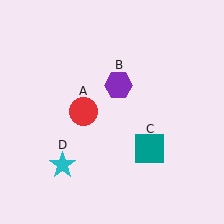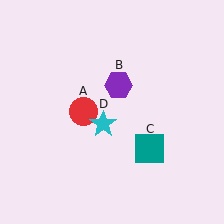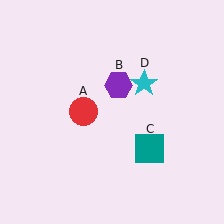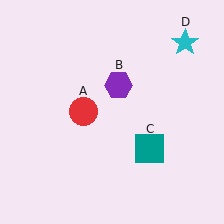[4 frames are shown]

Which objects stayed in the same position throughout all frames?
Red circle (object A) and purple hexagon (object B) and teal square (object C) remained stationary.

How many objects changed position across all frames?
1 object changed position: cyan star (object D).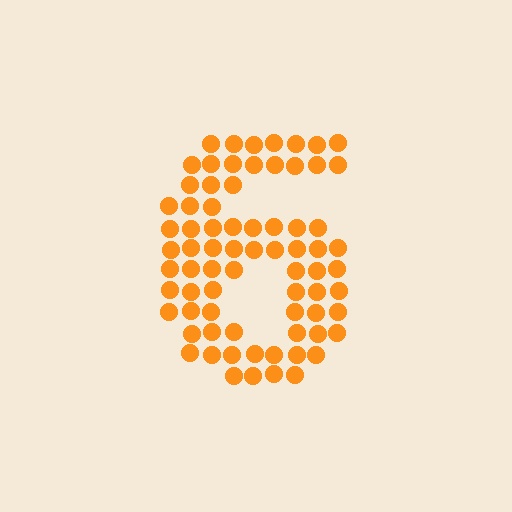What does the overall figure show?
The overall figure shows the digit 6.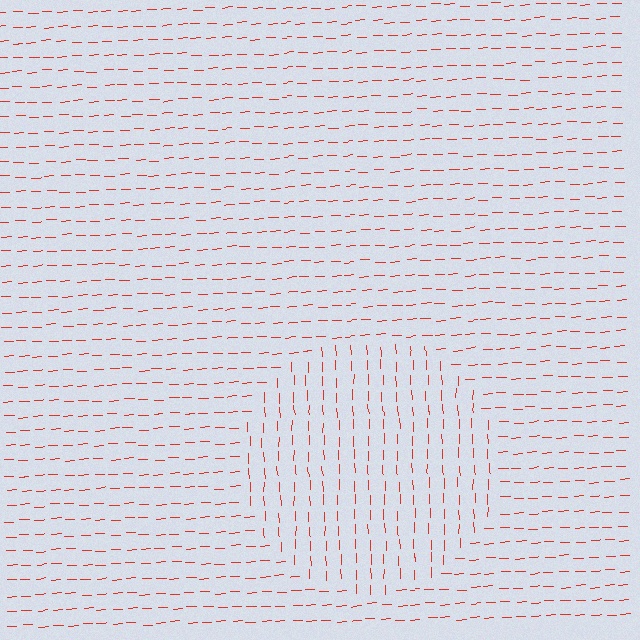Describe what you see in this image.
The image is filled with small red line segments. A circle region in the image has lines oriented differently from the surrounding lines, creating a visible texture boundary.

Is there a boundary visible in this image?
Yes, there is a texture boundary formed by a change in line orientation.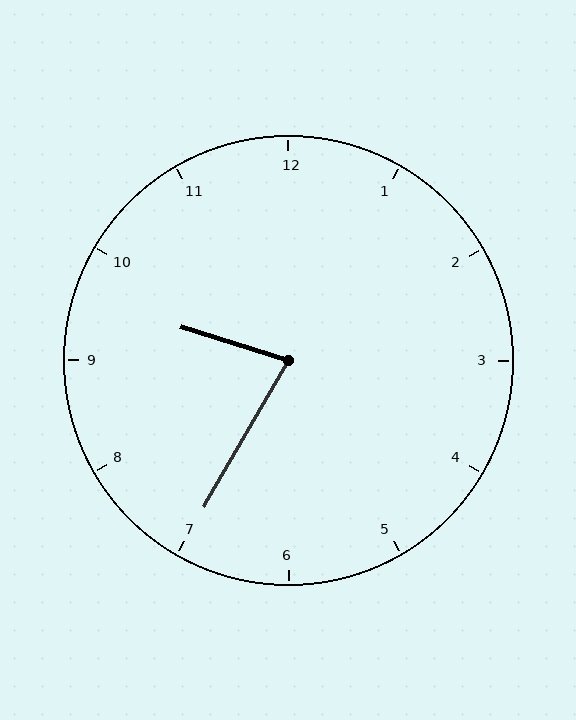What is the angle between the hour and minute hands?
Approximately 78 degrees.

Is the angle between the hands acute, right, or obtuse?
It is acute.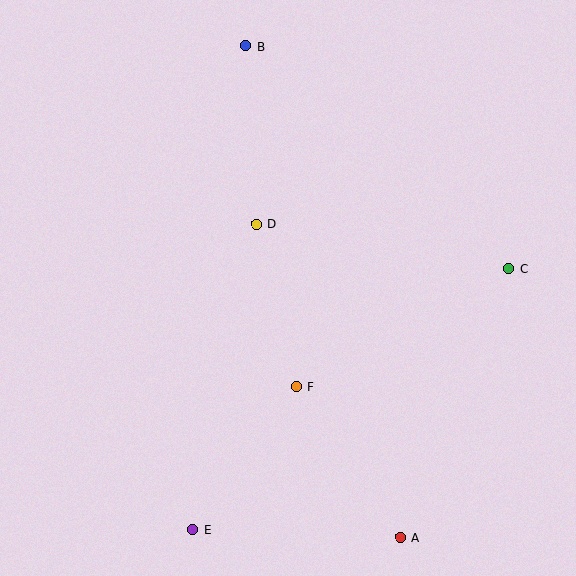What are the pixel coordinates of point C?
Point C is at (509, 269).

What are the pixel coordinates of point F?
Point F is at (296, 387).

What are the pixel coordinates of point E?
Point E is at (192, 529).